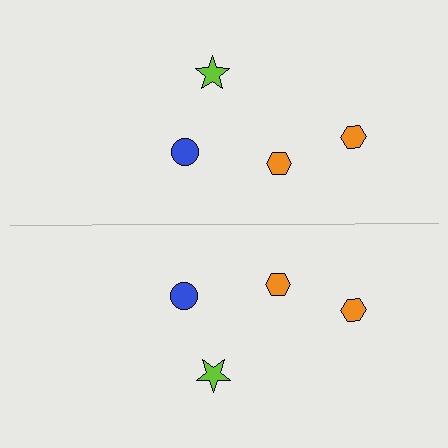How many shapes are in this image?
There are 8 shapes in this image.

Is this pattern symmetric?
Yes, this pattern has bilateral (reflection) symmetry.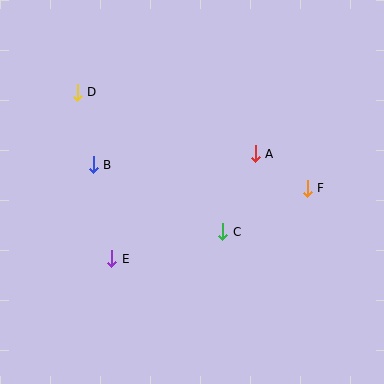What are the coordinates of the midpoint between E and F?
The midpoint between E and F is at (210, 223).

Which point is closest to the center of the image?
Point C at (223, 232) is closest to the center.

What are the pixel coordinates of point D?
Point D is at (77, 92).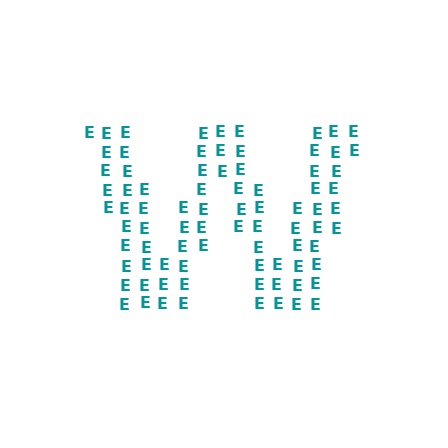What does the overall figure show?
The overall figure shows the letter W.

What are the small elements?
The small elements are letter E's.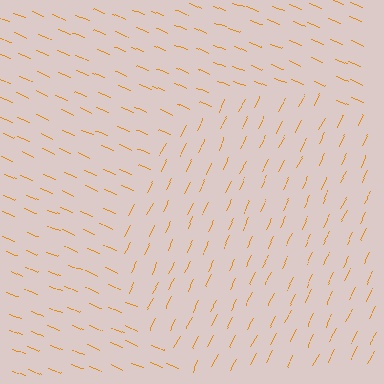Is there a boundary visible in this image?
Yes, there is a texture boundary formed by a change in line orientation.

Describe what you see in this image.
The image is filled with small orange line segments. A circle region in the image has lines oriented differently from the surrounding lines, creating a visible texture boundary.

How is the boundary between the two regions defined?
The boundary is defined purely by a change in line orientation (approximately 85 degrees difference). All lines are the same color and thickness.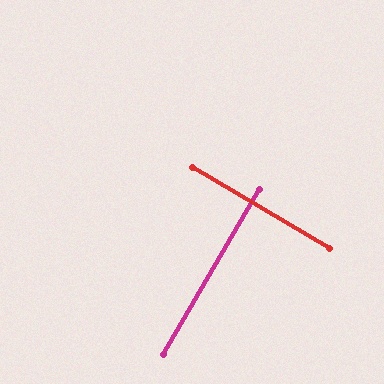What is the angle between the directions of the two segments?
Approximately 90 degrees.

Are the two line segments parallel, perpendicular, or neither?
Perpendicular — they meet at approximately 90°.